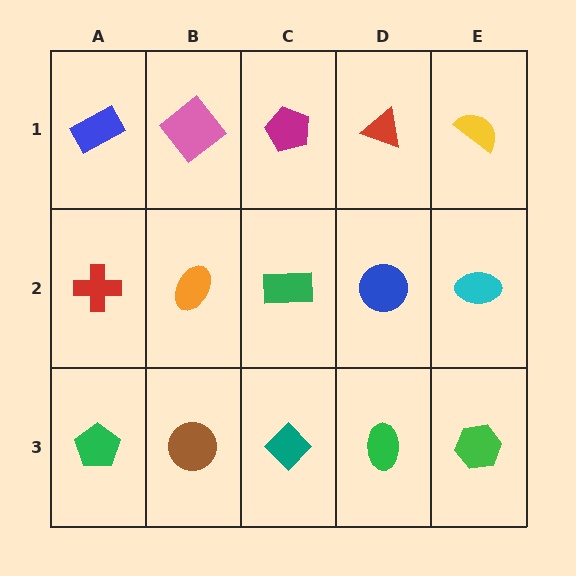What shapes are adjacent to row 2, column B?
A pink diamond (row 1, column B), a brown circle (row 3, column B), a red cross (row 2, column A), a green rectangle (row 2, column C).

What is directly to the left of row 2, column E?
A blue circle.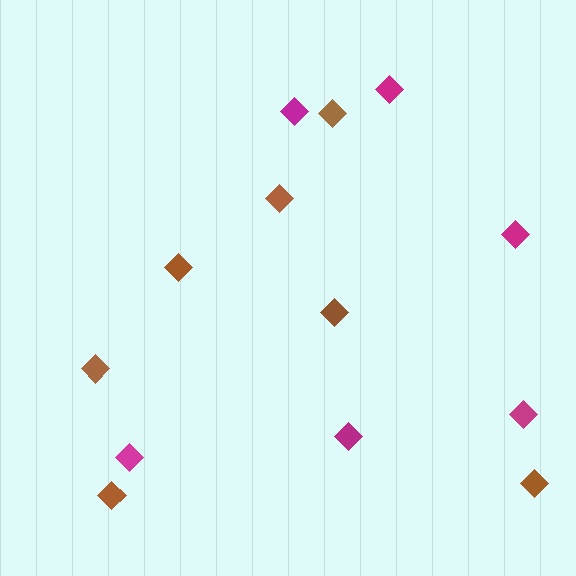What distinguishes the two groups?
There are 2 groups: one group of magenta diamonds (6) and one group of brown diamonds (7).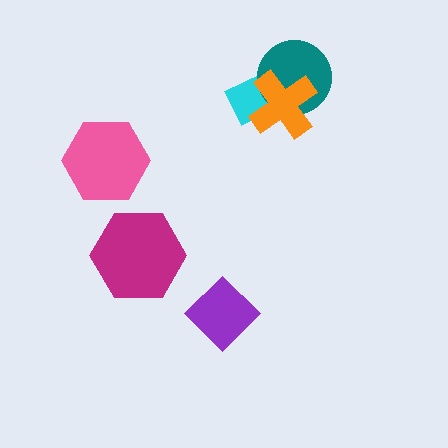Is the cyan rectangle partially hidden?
Yes, it is partially covered by another shape.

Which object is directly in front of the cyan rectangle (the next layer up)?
The teal circle is directly in front of the cyan rectangle.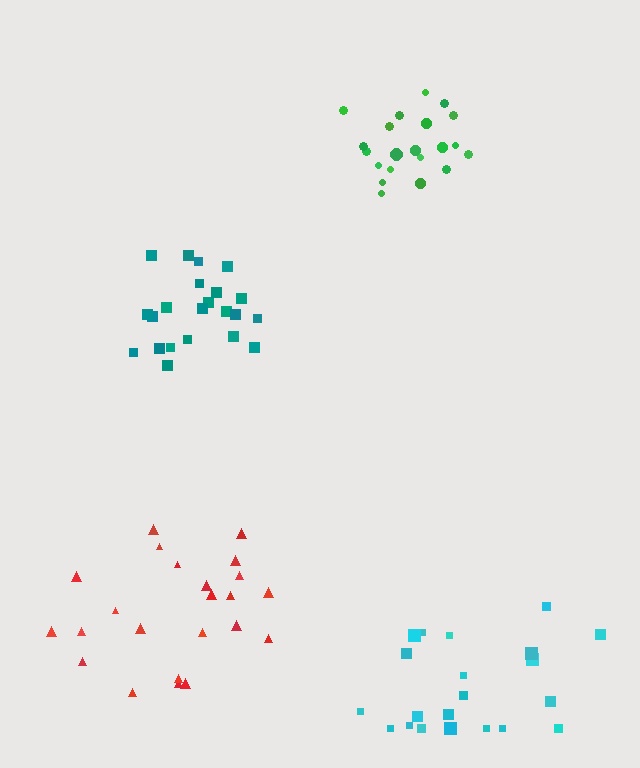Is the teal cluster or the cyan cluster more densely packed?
Teal.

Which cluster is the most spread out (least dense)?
Cyan.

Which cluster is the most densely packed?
Teal.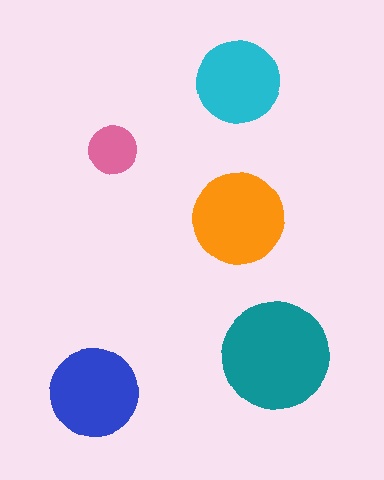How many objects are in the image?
There are 5 objects in the image.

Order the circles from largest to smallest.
the teal one, the orange one, the blue one, the cyan one, the pink one.